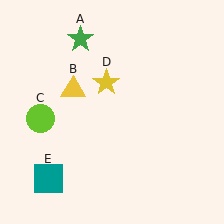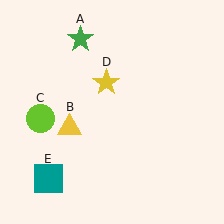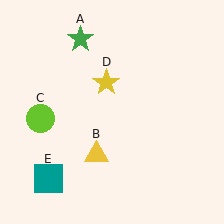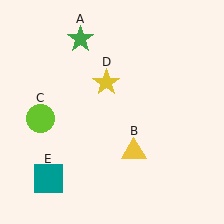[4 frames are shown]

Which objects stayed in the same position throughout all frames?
Green star (object A) and lime circle (object C) and yellow star (object D) and teal square (object E) remained stationary.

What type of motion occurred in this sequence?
The yellow triangle (object B) rotated counterclockwise around the center of the scene.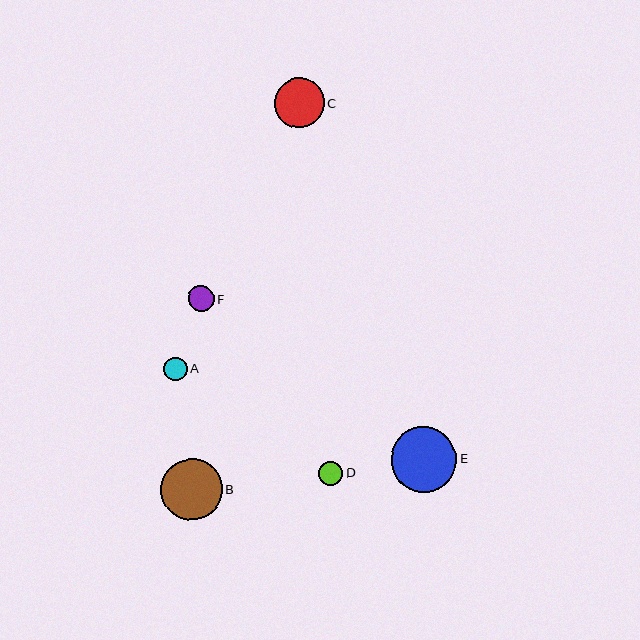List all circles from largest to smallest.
From largest to smallest: E, B, C, F, D, A.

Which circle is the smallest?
Circle A is the smallest with a size of approximately 24 pixels.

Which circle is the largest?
Circle E is the largest with a size of approximately 66 pixels.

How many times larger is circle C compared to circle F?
Circle C is approximately 1.9 times the size of circle F.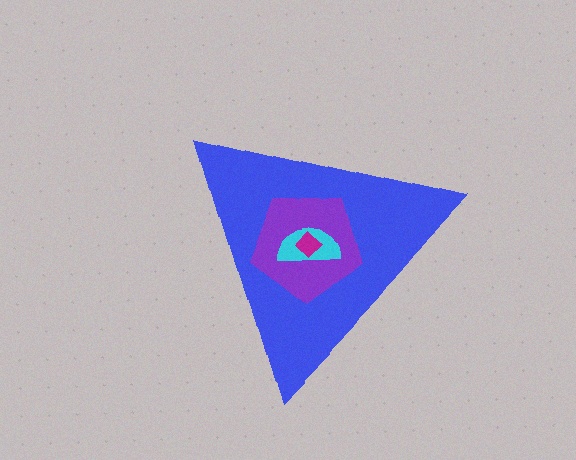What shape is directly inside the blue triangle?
The purple pentagon.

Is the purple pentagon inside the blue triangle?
Yes.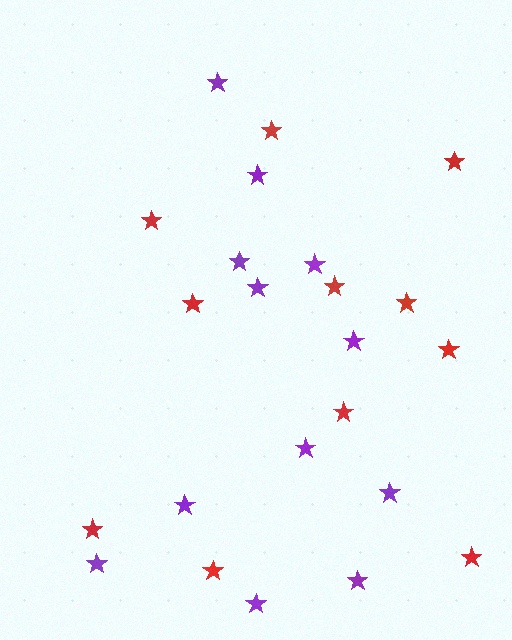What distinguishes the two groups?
There are 2 groups: one group of purple stars (12) and one group of red stars (11).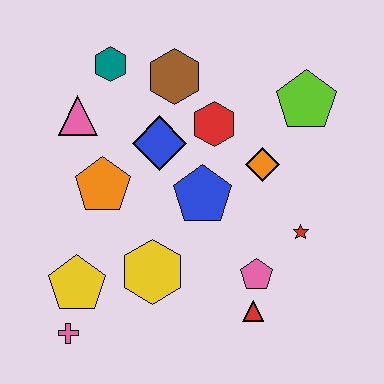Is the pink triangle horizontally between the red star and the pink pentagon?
No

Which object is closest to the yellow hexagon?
The yellow pentagon is closest to the yellow hexagon.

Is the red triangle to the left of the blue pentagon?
No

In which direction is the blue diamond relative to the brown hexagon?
The blue diamond is below the brown hexagon.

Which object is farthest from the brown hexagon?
The pink cross is farthest from the brown hexagon.